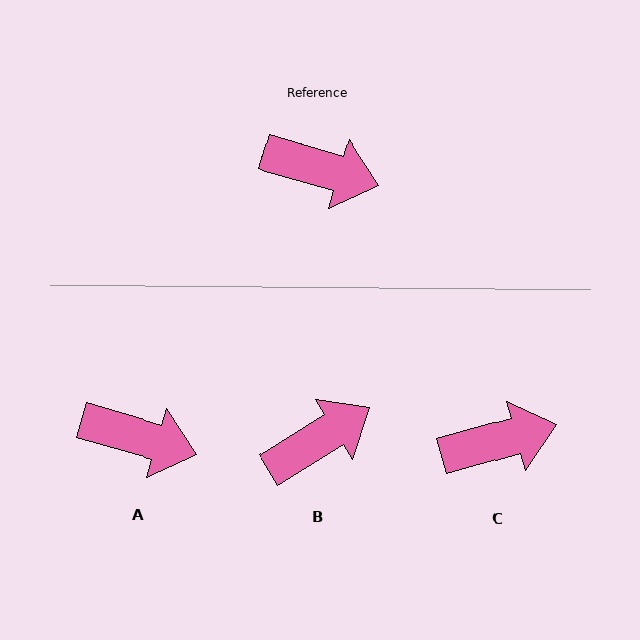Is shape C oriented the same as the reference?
No, it is off by about 32 degrees.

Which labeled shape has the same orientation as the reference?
A.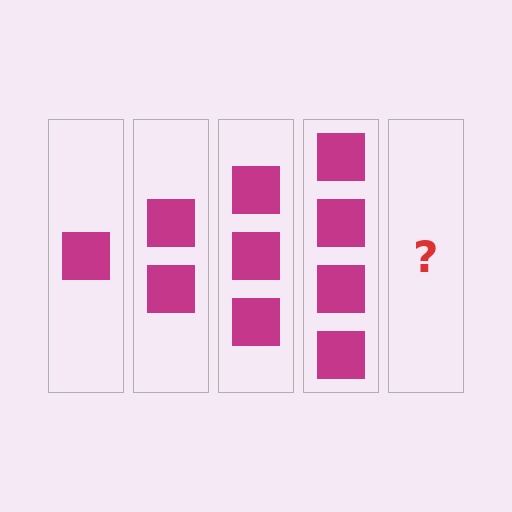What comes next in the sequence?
The next element should be 5 squares.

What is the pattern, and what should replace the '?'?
The pattern is that each step adds one more square. The '?' should be 5 squares.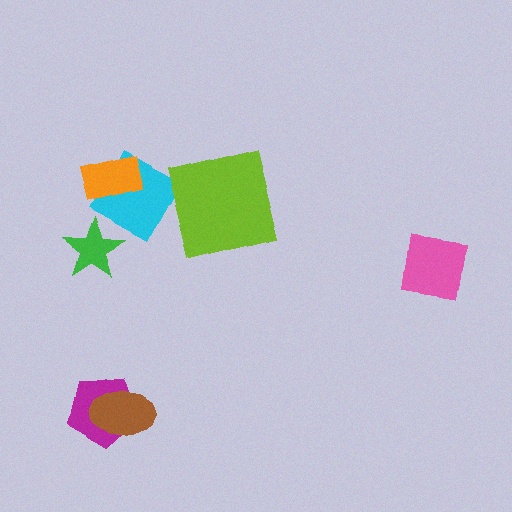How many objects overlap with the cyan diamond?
2 objects overlap with the cyan diamond.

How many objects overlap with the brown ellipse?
1 object overlaps with the brown ellipse.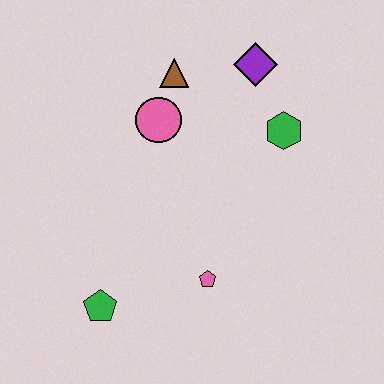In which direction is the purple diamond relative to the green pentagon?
The purple diamond is above the green pentagon.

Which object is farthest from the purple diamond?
The green pentagon is farthest from the purple diamond.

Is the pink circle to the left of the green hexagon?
Yes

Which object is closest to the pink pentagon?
The green pentagon is closest to the pink pentagon.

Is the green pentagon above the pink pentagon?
No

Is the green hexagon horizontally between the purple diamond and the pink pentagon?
No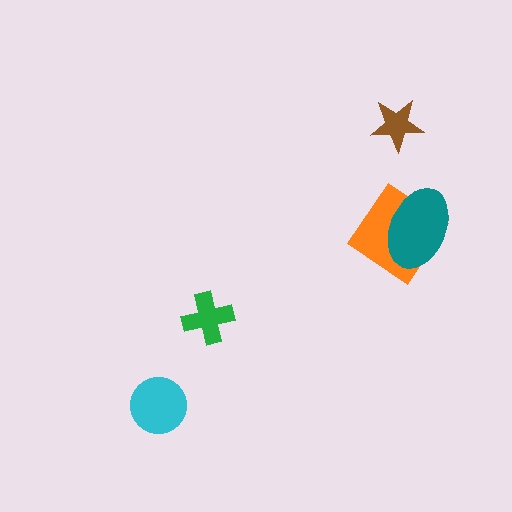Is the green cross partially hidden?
No, no other shape covers it.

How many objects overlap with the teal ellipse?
1 object overlaps with the teal ellipse.